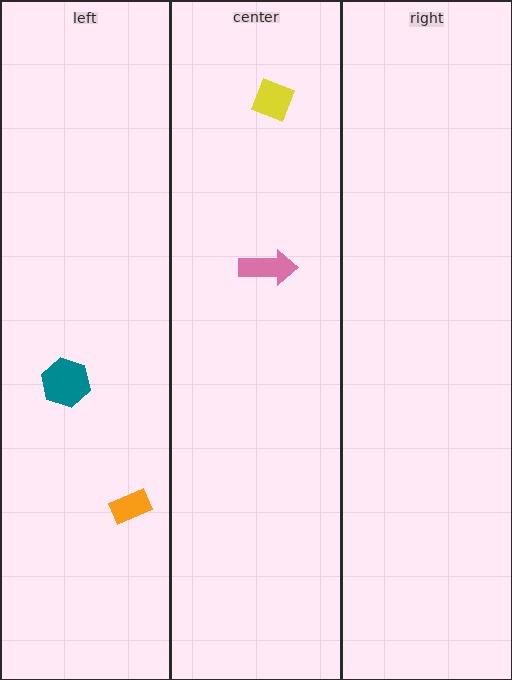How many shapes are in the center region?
2.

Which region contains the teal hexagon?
The left region.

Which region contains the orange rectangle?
The left region.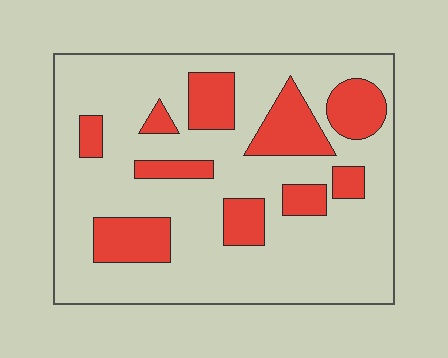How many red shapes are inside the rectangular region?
10.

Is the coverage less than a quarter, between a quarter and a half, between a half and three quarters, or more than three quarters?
Less than a quarter.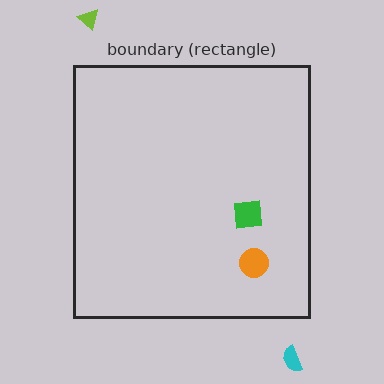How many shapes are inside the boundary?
2 inside, 2 outside.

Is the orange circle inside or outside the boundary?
Inside.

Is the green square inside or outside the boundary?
Inside.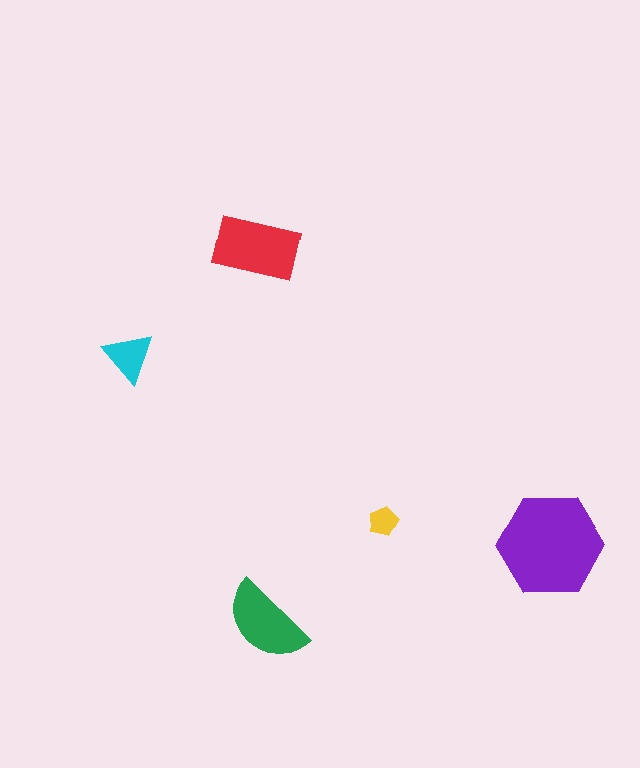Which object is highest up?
The red rectangle is topmost.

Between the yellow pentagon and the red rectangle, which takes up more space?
The red rectangle.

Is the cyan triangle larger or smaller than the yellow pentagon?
Larger.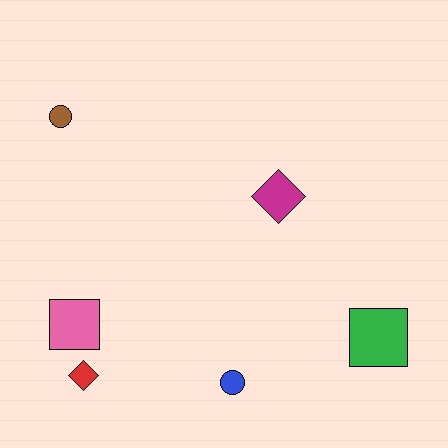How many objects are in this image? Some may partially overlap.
There are 6 objects.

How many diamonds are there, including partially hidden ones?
There are 2 diamonds.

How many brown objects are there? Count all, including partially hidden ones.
There is 1 brown object.